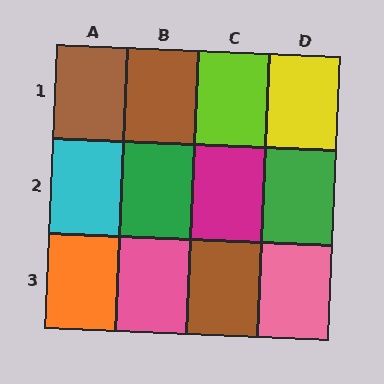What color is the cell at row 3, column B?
Pink.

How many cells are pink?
2 cells are pink.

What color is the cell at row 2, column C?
Magenta.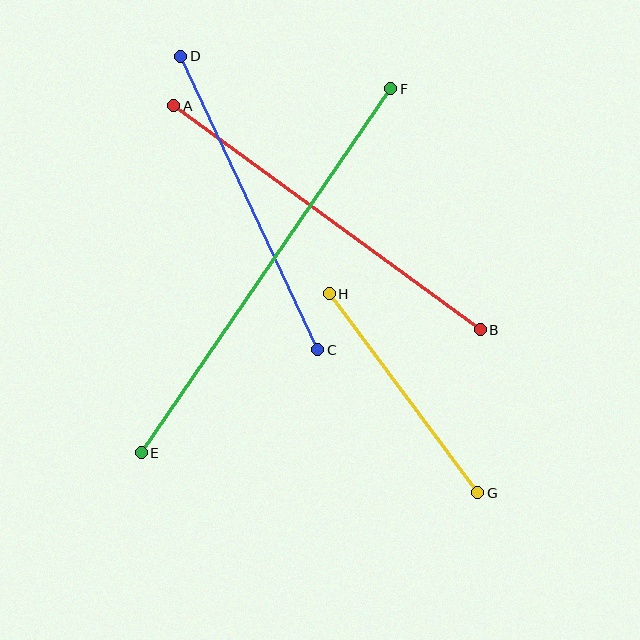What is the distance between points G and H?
The distance is approximately 248 pixels.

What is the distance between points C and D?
The distance is approximately 324 pixels.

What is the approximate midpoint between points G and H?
The midpoint is at approximately (404, 393) pixels.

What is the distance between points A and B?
The distance is approximately 380 pixels.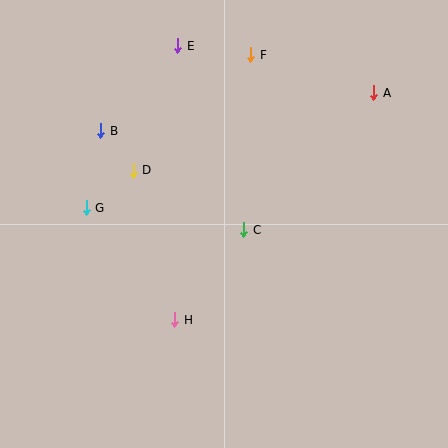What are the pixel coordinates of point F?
Point F is at (251, 55).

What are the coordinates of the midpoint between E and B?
The midpoint between E and B is at (139, 88).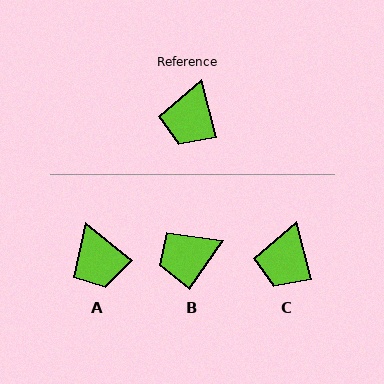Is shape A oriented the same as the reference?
No, it is off by about 36 degrees.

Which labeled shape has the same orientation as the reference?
C.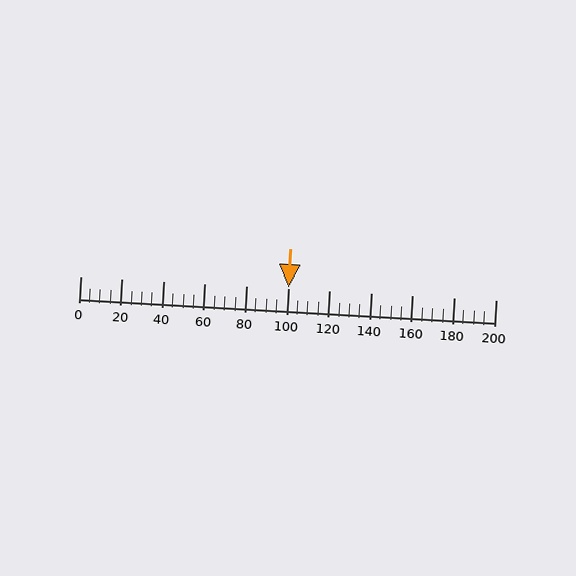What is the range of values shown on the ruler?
The ruler shows values from 0 to 200.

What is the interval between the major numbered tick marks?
The major tick marks are spaced 20 units apart.